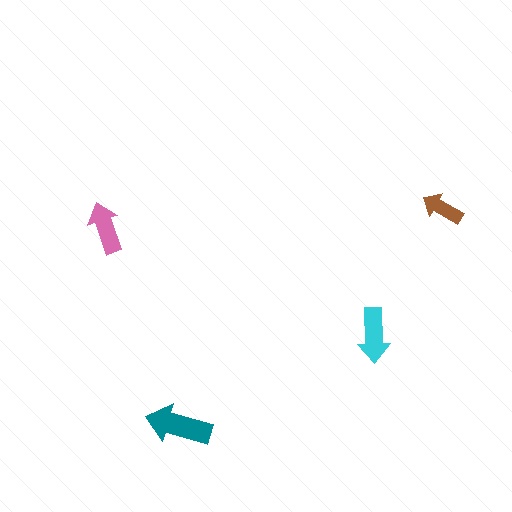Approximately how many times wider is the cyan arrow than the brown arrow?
About 1.5 times wider.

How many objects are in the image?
There are 4 objects in the image.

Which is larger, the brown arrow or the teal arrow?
The teal one.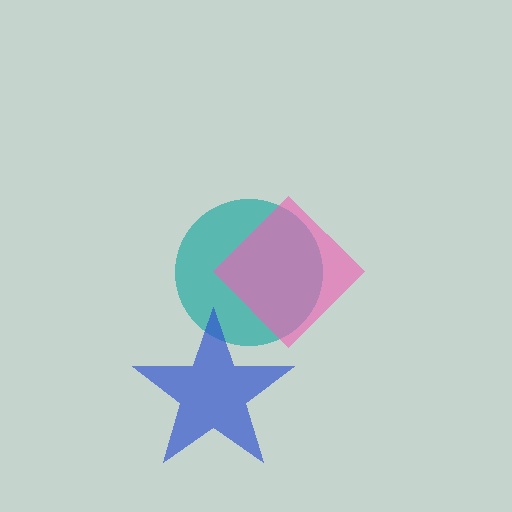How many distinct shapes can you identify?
There are 3 distinct shapes: a teal circle, a blue star, a pink diamond.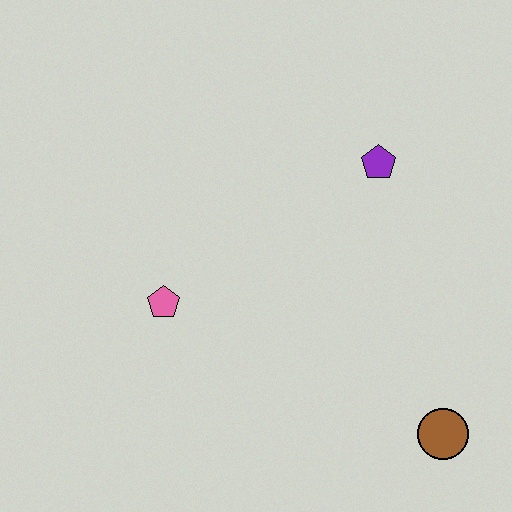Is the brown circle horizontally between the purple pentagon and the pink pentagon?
No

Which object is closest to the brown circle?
The purple pentagon is closest to the brown circle.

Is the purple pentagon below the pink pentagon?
No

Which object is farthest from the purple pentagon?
The brown circle is farthest from the purple pentagon.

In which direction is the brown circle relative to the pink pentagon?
The brown circle is to the right of the pink pentagon.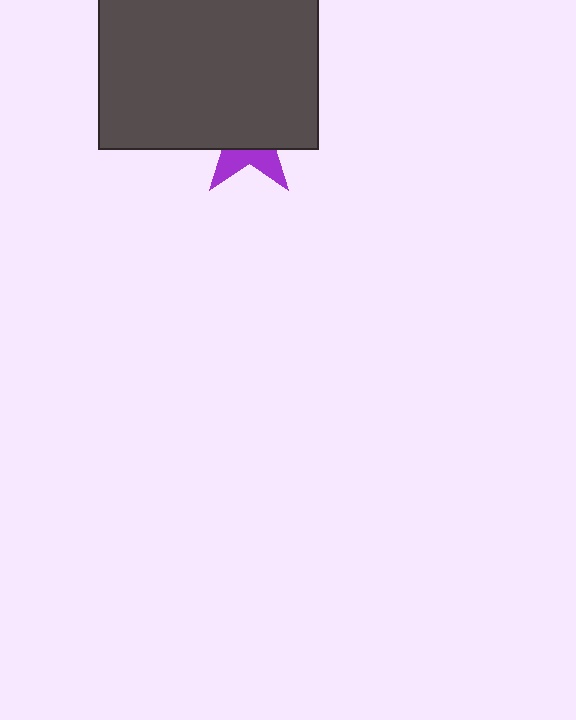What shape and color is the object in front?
The object in front is a dark gray rectangle.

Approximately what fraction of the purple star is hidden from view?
Roughly 68% of the purple star is hidden behind the dark gray rectangle.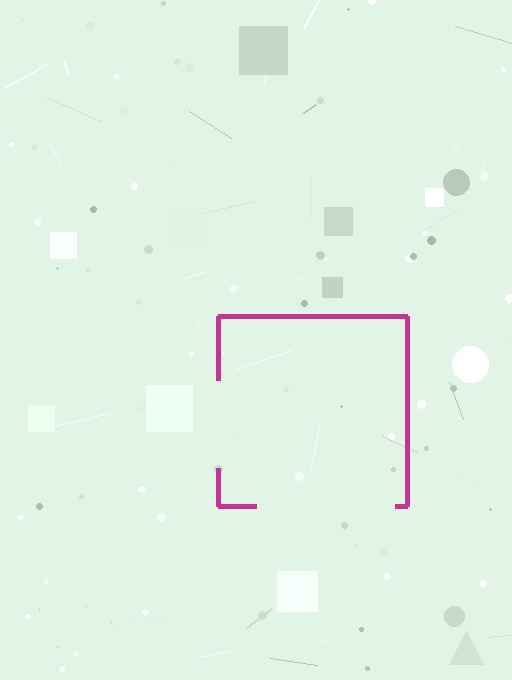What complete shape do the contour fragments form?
The contour fragments form a square.